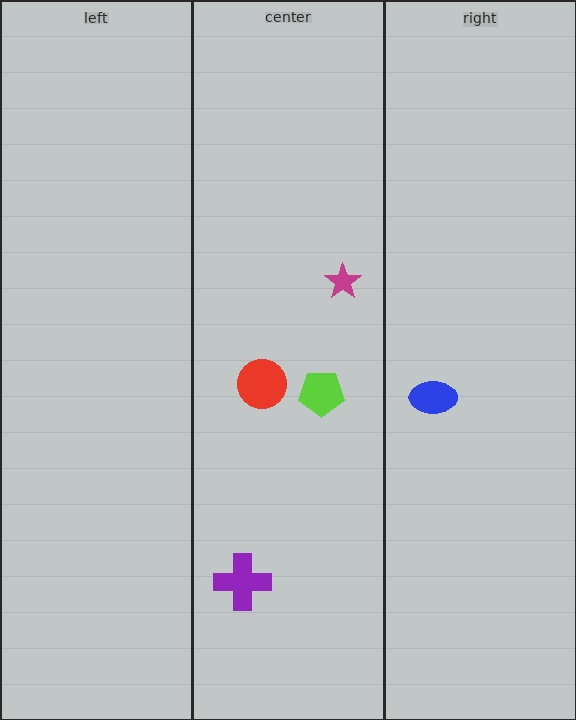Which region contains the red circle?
The center region.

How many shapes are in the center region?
4.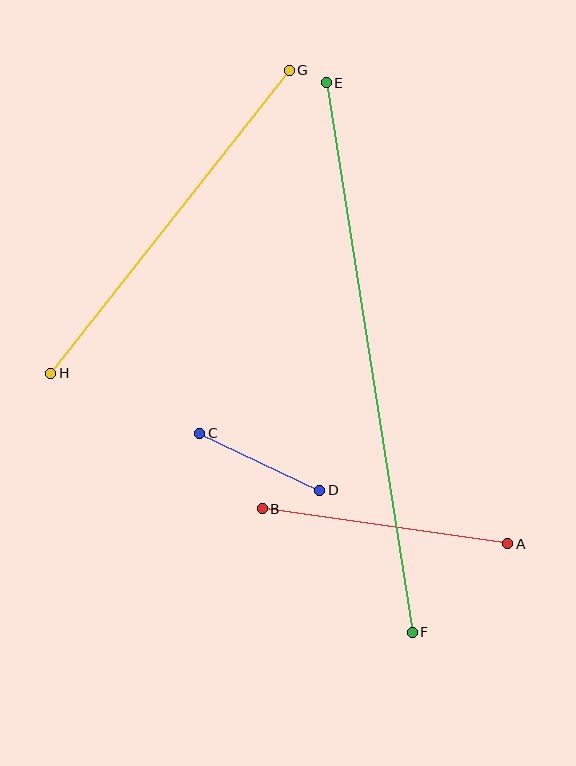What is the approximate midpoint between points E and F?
The midpoint is at approximately (369, 357) pixels.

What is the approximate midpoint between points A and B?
The midpoint is at approximately (385, 526) pixels.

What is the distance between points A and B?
The distance is approximately 248 pixels.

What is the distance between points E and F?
The distance is approximately 557 pixels.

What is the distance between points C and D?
The distance is approximately 133 pixels.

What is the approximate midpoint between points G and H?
The midpoint is at approximately (170, 222) pixels.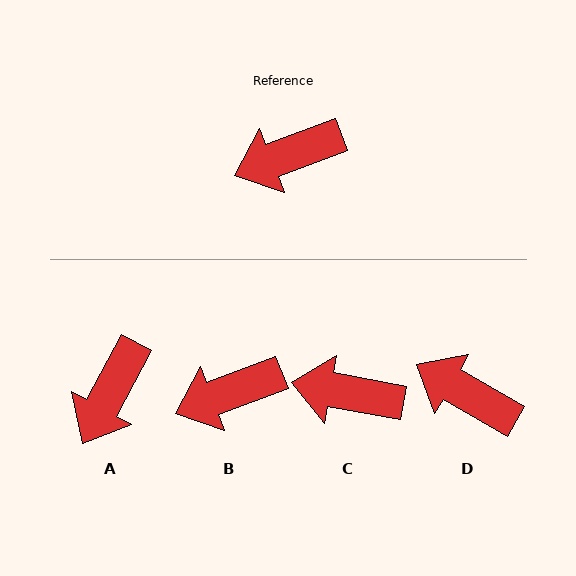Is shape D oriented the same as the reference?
No, it is off by about 51 degrees.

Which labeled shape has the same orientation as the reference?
B.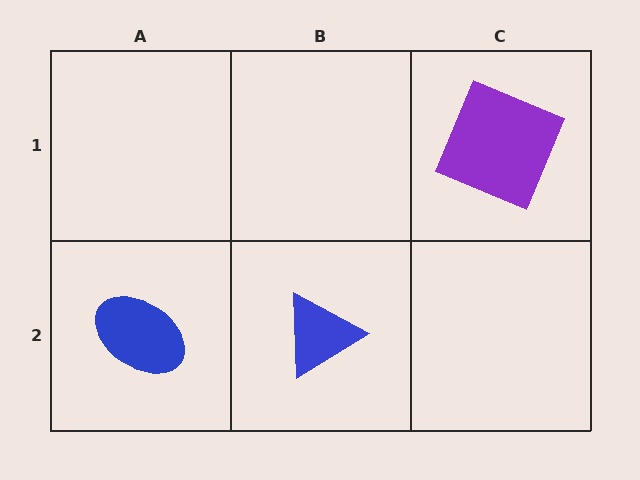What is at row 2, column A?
A blue ellipse.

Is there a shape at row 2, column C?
No, that cell is empty.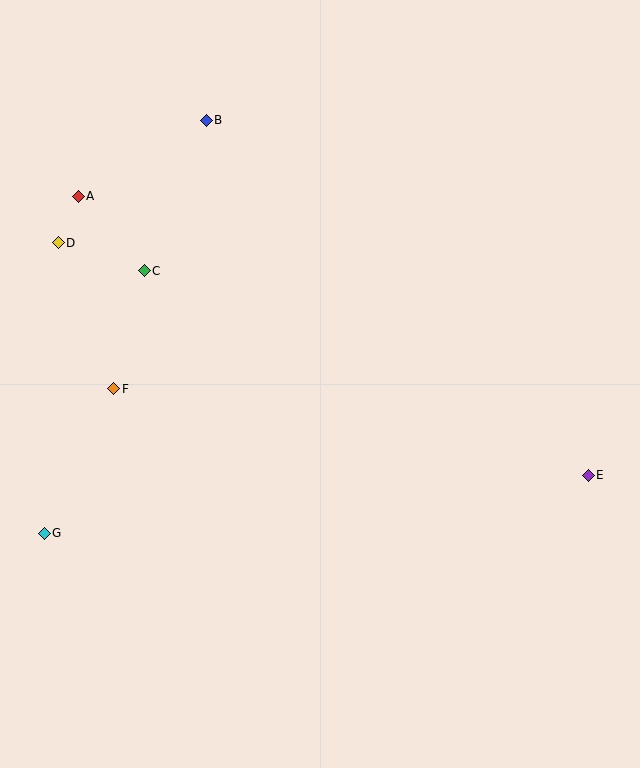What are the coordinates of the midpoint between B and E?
The midpoint between B and E is at (397, 298).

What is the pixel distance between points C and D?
The distance between C and D is 90 pixels.